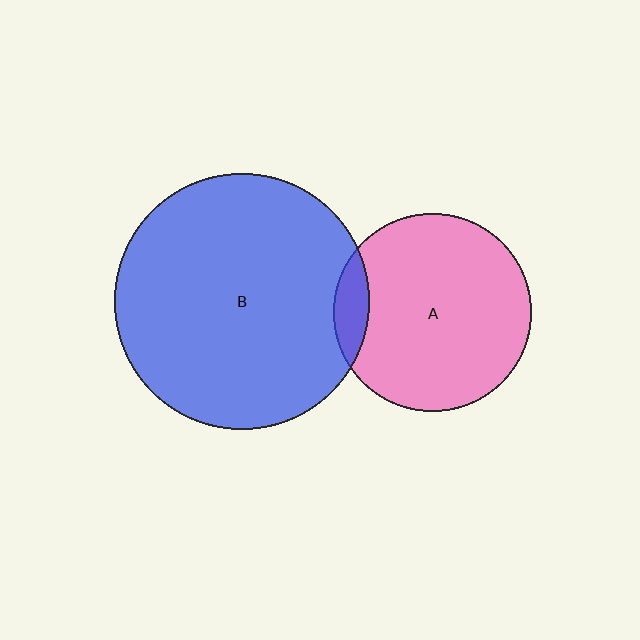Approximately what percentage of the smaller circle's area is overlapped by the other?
Approximately 10%.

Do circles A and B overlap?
Yes.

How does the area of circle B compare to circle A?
Approximately 1.7 times.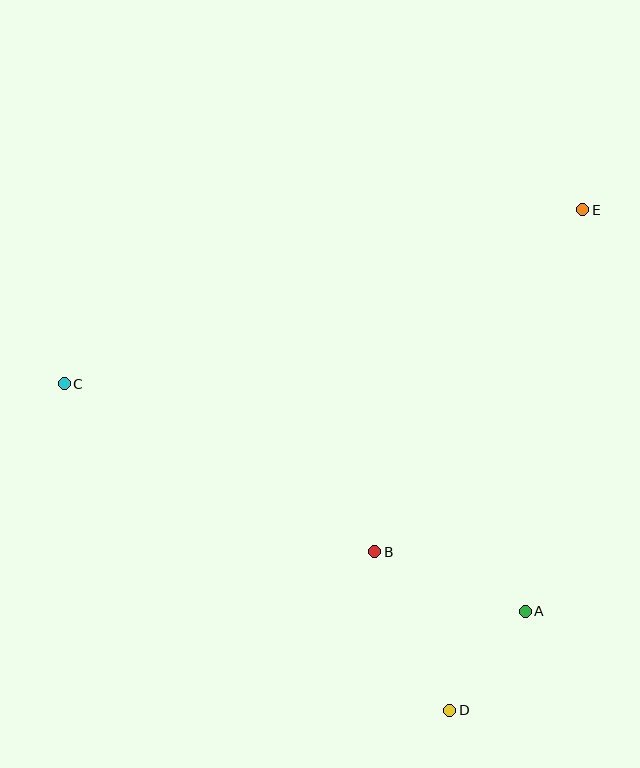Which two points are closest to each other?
Points A and D are closest to each other.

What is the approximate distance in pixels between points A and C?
The distance between A and C is approximately 514 pixels.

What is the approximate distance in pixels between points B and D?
The distance between B and D is approximately 175 pixels.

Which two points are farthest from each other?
Points C and E are farthest from each other.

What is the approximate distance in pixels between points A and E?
The distance between A and E is approximately 405 pixels.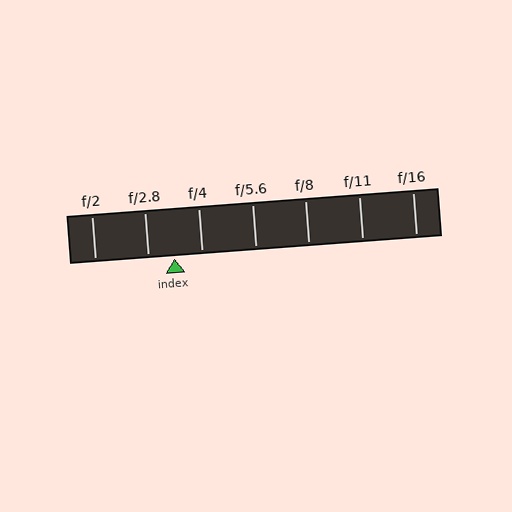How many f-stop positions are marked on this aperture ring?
There are 7 f-stop positions marked.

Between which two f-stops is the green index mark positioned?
The index mark is between f/2.8 and f/4.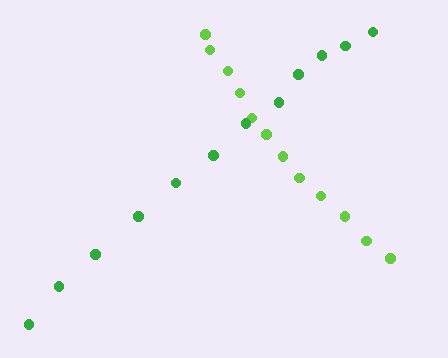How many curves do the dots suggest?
There are 2 distinct paths.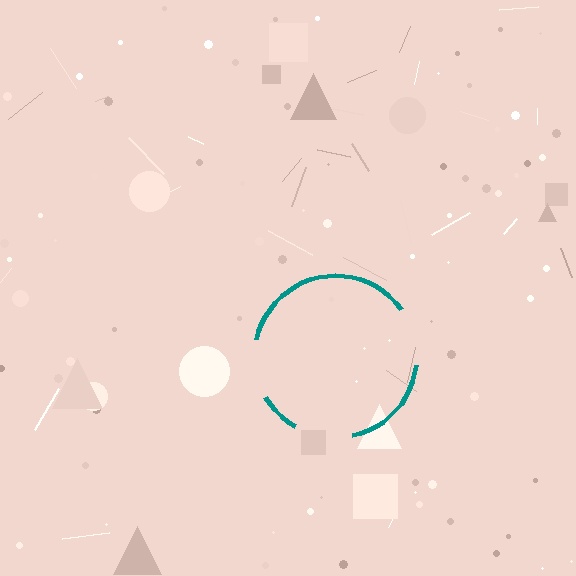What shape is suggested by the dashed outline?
The dashed outline suggests a circle.